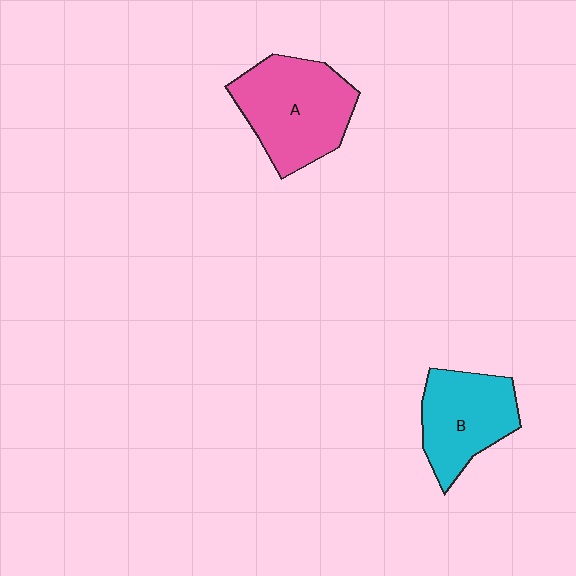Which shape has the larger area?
Shape A (pink).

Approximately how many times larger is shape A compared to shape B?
Approximately 1.3 times.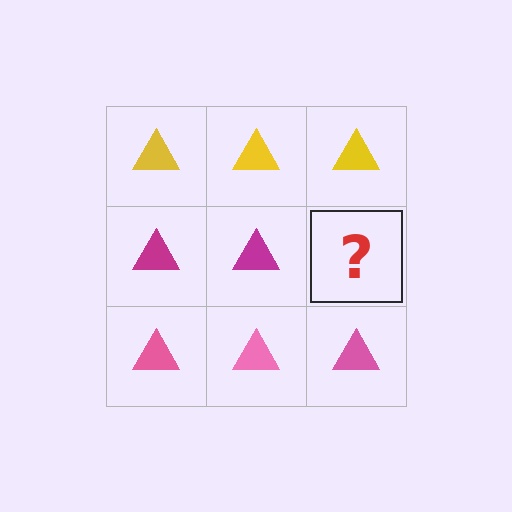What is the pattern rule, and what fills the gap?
The rule is that each row has a consistent color. The gap should be filled with a magenta triangle.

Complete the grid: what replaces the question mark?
The question mark should be replaced with a magenta triangle.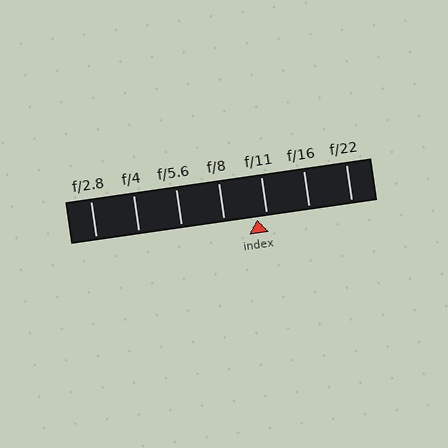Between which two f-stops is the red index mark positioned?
The index mark is between f/8 and f/11.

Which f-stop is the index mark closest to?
The index mark is closest to f/11.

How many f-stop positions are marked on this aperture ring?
There are 7 f-stop positions marked.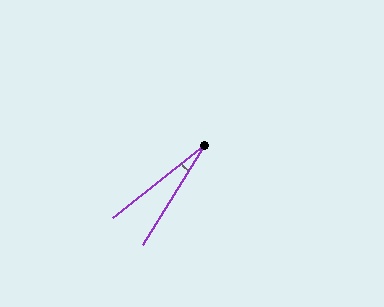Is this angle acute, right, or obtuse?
It is acute.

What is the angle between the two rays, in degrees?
Approximately 20 degrees.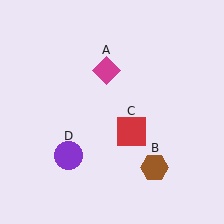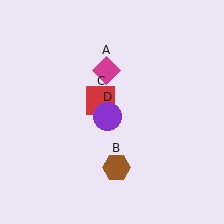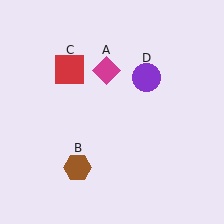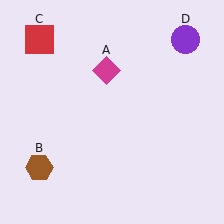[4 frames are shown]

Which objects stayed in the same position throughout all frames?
Magenta diamond (object A) remained stationary.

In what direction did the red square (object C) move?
The red square (object C) moved up and to the left.